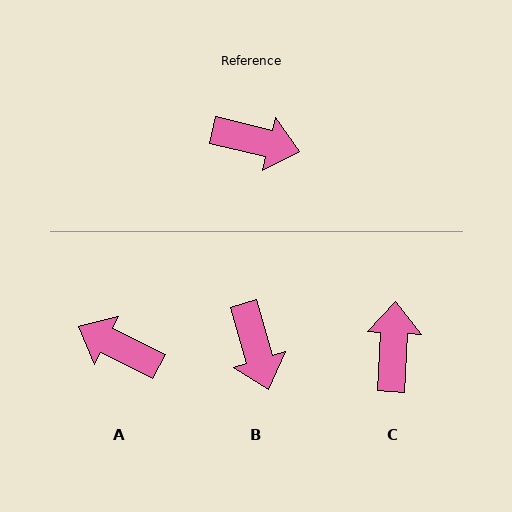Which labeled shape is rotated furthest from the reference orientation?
A, about 167 degrees away.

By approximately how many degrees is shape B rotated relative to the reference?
Approximately 60 degrees clockwise.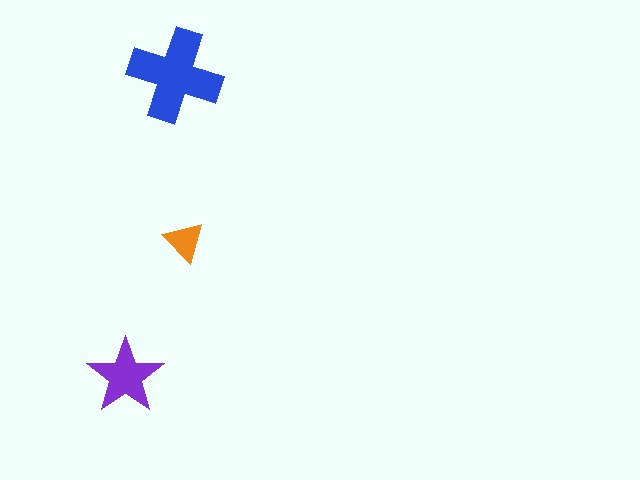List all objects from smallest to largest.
The orange triangle, the purple star, the blue cross.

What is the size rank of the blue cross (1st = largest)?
1st.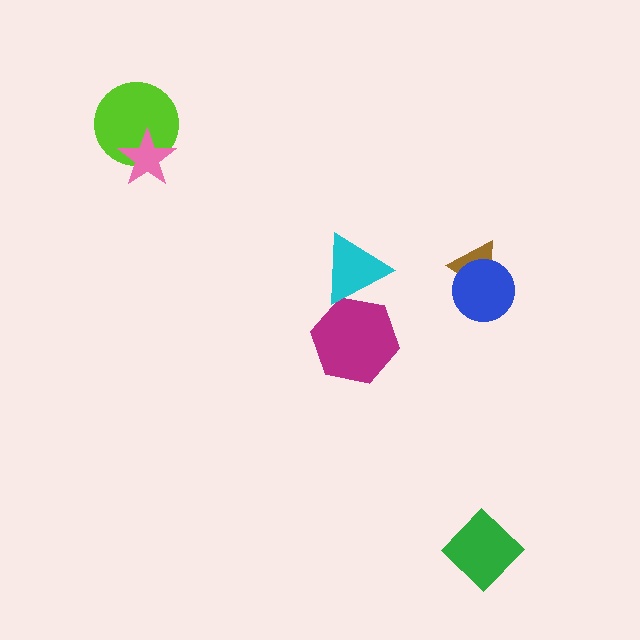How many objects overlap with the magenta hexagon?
1 object overlaps with the magenta hexagon.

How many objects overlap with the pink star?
1 object overlaps with the pink star.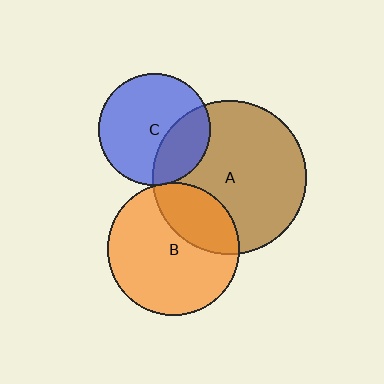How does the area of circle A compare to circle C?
Approximately 1.9 times.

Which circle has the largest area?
Circle A (brown).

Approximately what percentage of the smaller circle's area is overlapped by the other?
Approximately 30%.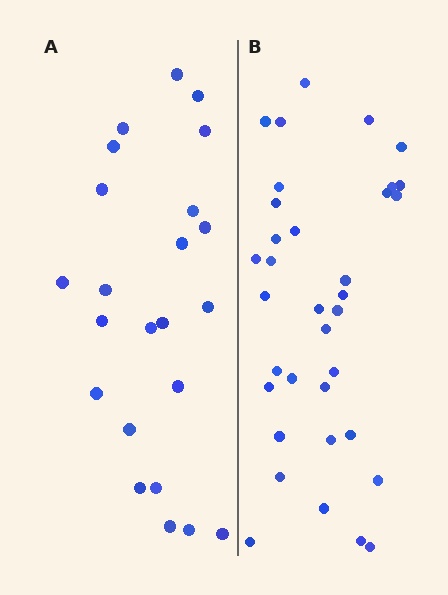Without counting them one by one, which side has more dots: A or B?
Region B (the right region) has more dots.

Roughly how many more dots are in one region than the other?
Region B has roughly 12 or so more dots than region A.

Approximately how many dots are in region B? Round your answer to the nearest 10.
About 40 dots. (The exact count is 35, which rounds to 40.)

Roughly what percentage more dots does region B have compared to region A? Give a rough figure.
About 50% more.